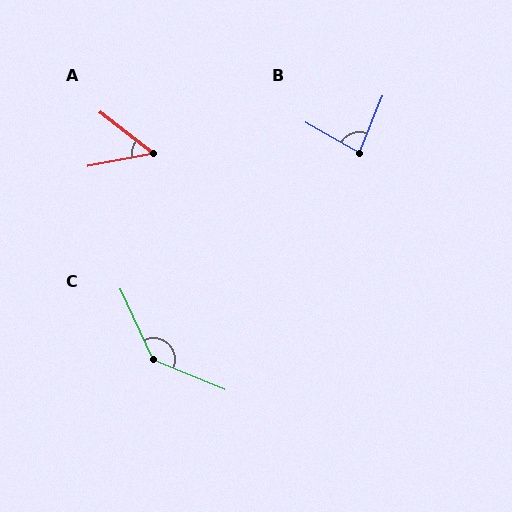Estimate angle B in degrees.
Approximately 83 degrees.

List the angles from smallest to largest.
A (49°), B (83°), C (137°).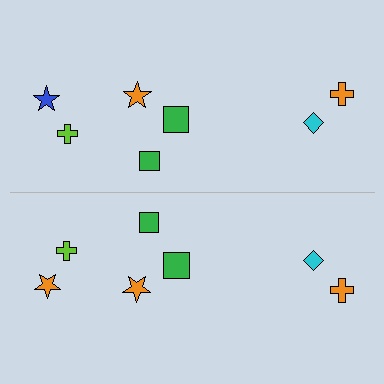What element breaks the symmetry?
The orange star on the bottom side breaks the symmetry — its mirror counterpart is blue.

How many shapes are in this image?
There are 14 shapes in this image.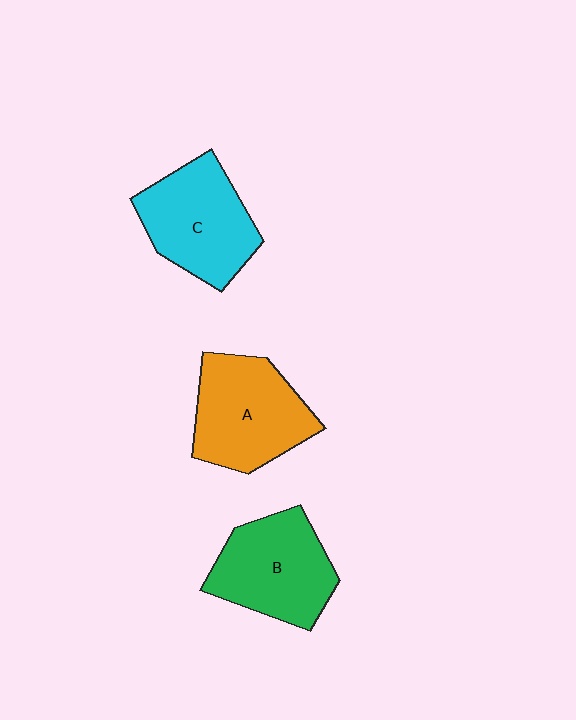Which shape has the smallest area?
Shape B (green).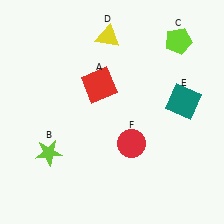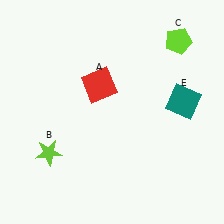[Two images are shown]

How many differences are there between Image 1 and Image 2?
There are 2 differences between the two images.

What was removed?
The red circle (F), the yellow triangle (D) were removed in Image 2.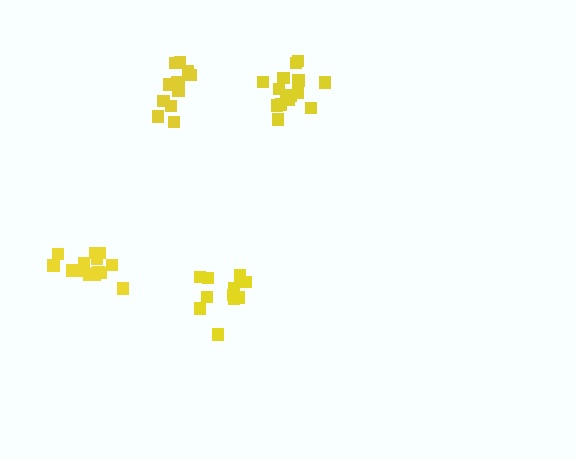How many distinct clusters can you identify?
There are 4 distinct clusters.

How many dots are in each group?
Group 1: 12 dots, Group 2: 13 dots, Group 3: 15 dots, Group 4: 15 dots (55 total).